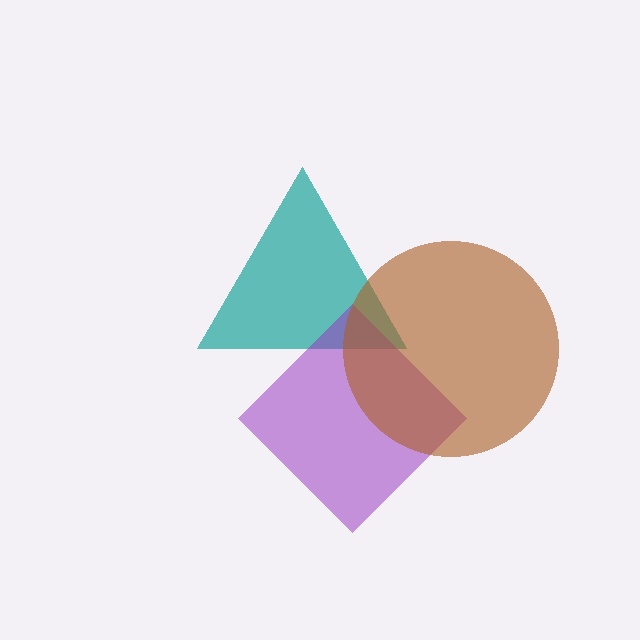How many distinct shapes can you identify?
There are 3 distinct shapes: a teal triangle, a purple diamond, a brown circle.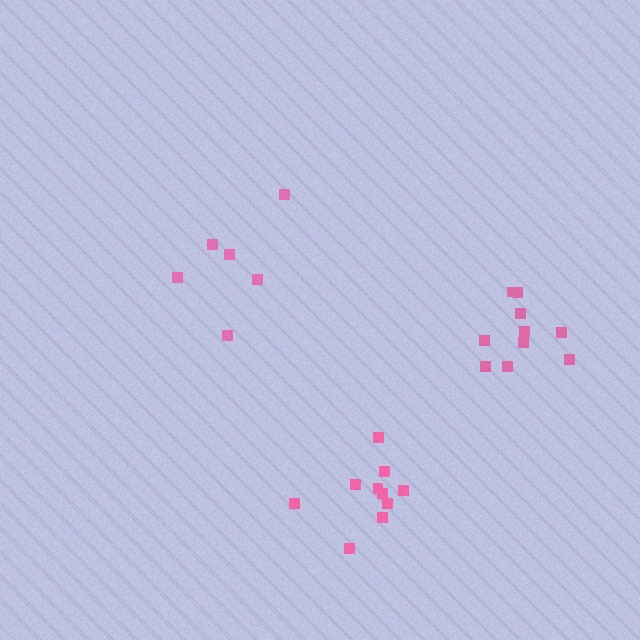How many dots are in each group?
Group 1: 6 dots, Group 2: 10 dots, Group 3: 10 dots (26 total).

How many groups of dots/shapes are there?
There are 3 groups.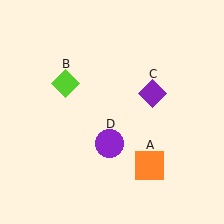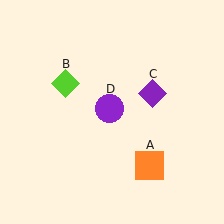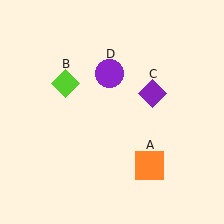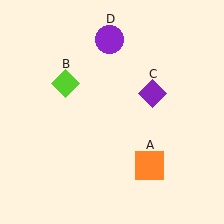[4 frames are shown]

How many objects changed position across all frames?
1 object changed position: purple circle (object D).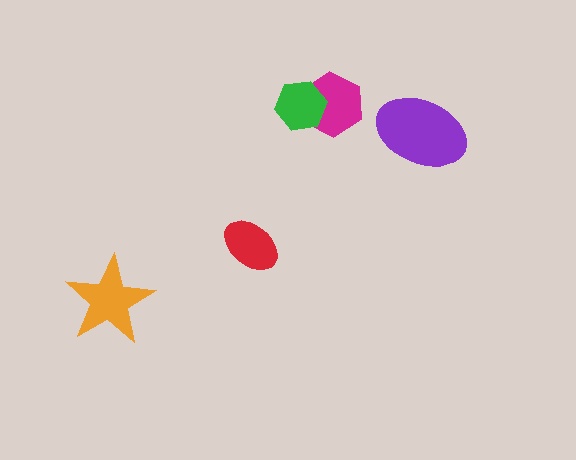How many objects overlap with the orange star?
0 objects overlap with the orange star.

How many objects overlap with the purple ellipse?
0 objects overlap with the purple ellipse.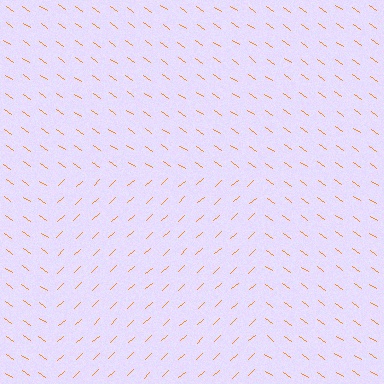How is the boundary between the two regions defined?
The boundary is defined purely by a change in line orientation (approximately 78 degrees difference). All lines are the same color and thickness.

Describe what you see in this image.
The image is filled with small orange line segments. A rectangle region in the image has lines oriented differently from the surrounding lines, creating a visible texture boundary.